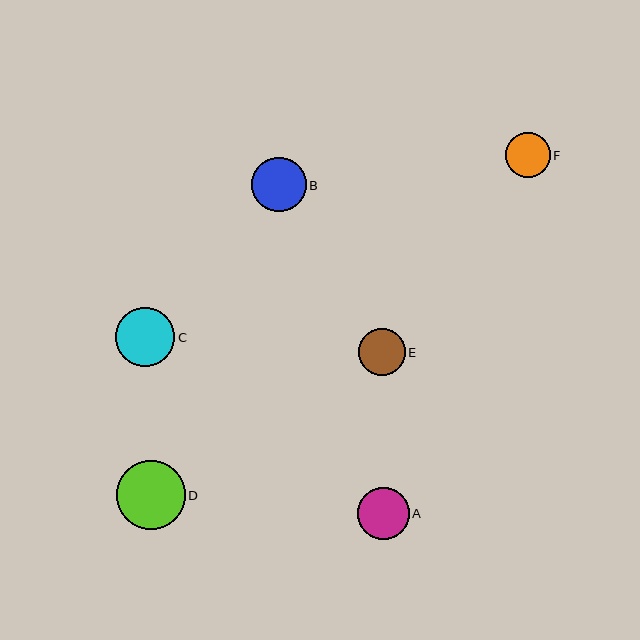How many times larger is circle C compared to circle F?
Circle C is approximately 1.3 times the size of circle F.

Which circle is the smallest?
Circle F is the smallest with a size of approximately 45 pixels.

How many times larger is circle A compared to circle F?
Circle A is approximately 1.2 times the size of circle F.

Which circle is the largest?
Circle D is the largest with a size of approximately 69 pixels.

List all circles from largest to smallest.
From largest to smallest: D, C, B, A, E, F.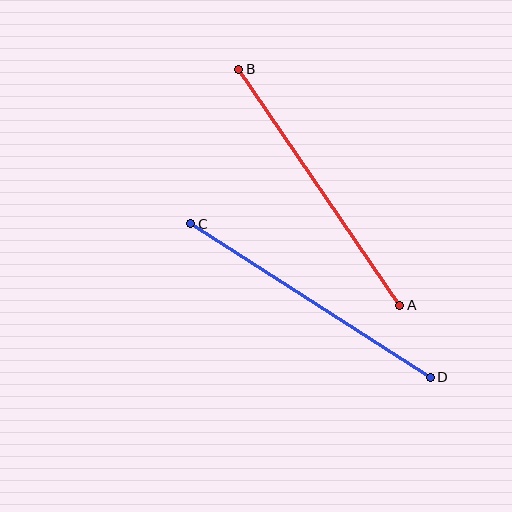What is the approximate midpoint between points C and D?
The midpoint is at approximately (311, 301) pixels.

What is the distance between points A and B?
The distance is approximately 286 pixels.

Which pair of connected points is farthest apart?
Points A and B are farthest apart.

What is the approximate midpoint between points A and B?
The midpoint is at approximately (319, 187) pixels.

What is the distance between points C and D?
The distance is approximately 284 pixels.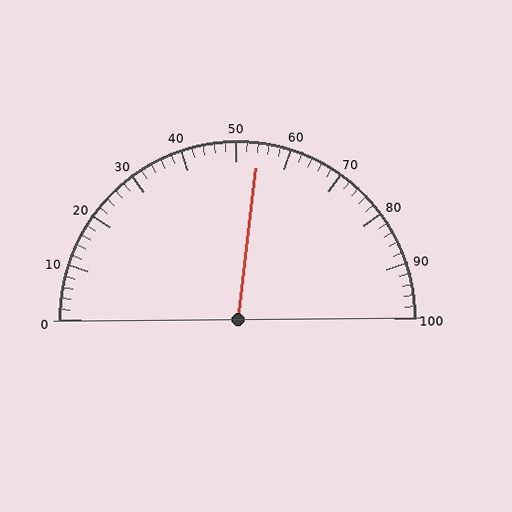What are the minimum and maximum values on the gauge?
The gauge ranges from 0 to 100.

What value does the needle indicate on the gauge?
The needle indicates approximately 54.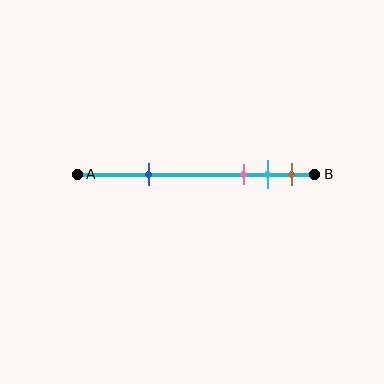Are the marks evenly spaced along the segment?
No, the marks are not evenly spaced.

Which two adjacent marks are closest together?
The cyan and brown marks are the closest adjacent pair.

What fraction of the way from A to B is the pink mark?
The pink mark is approximately 70% (0.7) of the way from A to B.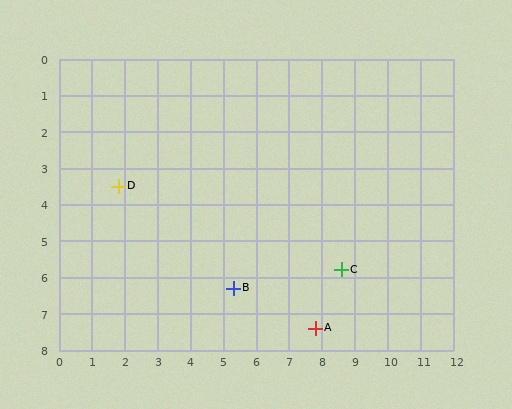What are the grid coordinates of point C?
Point C is at approximately (8.6, 5.8).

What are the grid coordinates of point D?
Point D is at approximately (1.8, 3.5).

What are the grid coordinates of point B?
Point B is at approximately (5.3, 6.3).